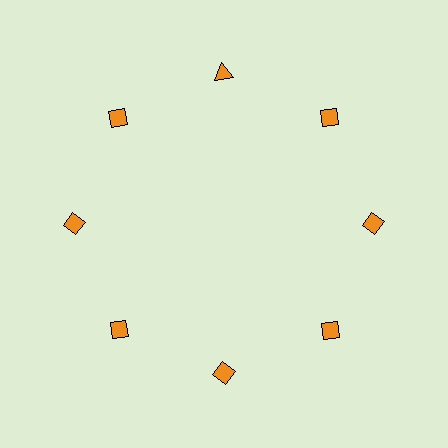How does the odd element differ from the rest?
It has a different shape: triangle instead of diamond.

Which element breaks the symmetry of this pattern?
The orange triangle at roughly the 12 o'clock position breaks the symmetry. All other shapes are orange diamonds.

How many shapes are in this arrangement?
There are 8 shapes arranged in a ring pattern.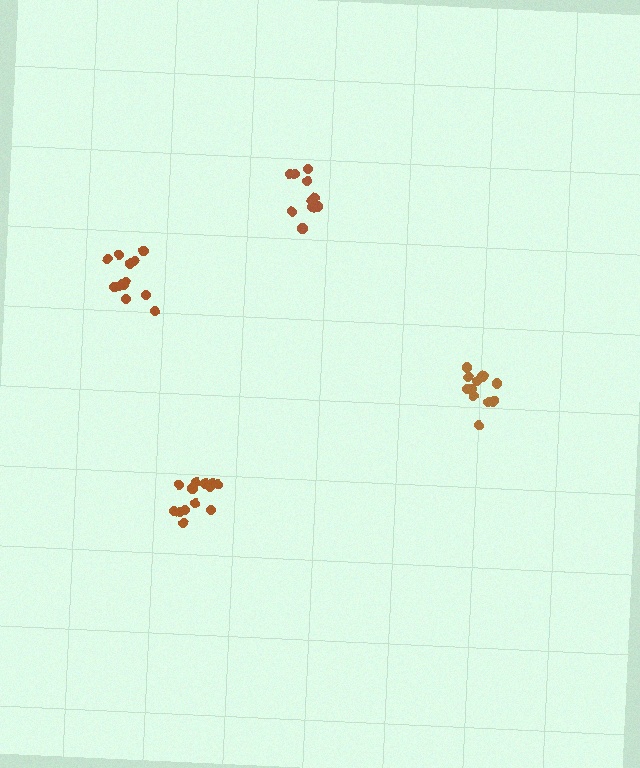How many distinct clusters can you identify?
There are 4 distinct clusters.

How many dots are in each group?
Group 1: 13 dots, Group 2: 13 dots, Group 3: 10 dots, Group 4: 13 dots (49 total).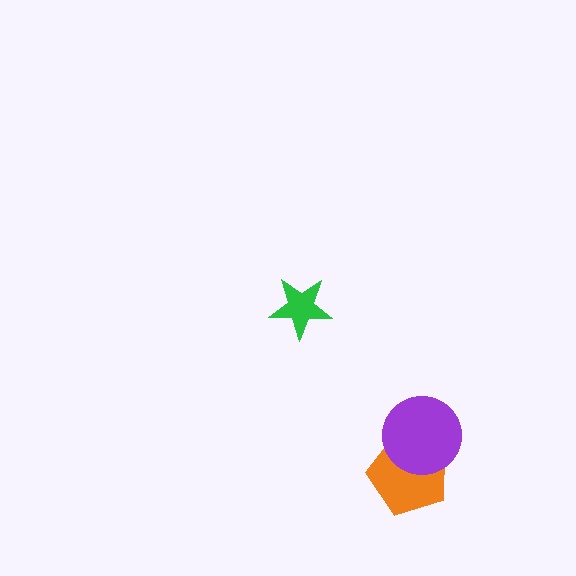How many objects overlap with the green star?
0 objects overlap with the green star.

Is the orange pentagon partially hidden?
Yes, it is partially covered by another shape.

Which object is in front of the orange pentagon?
The purple circle is in front of the orange pentagon.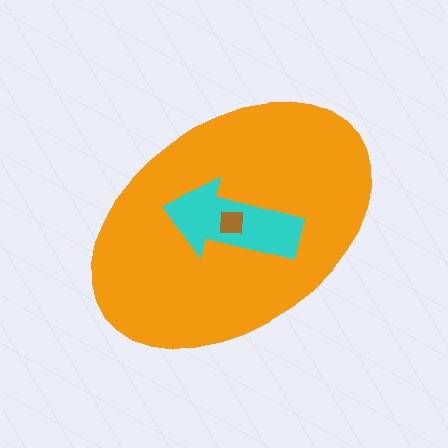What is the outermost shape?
The orange ellipse.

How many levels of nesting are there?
3.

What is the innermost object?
The brown square.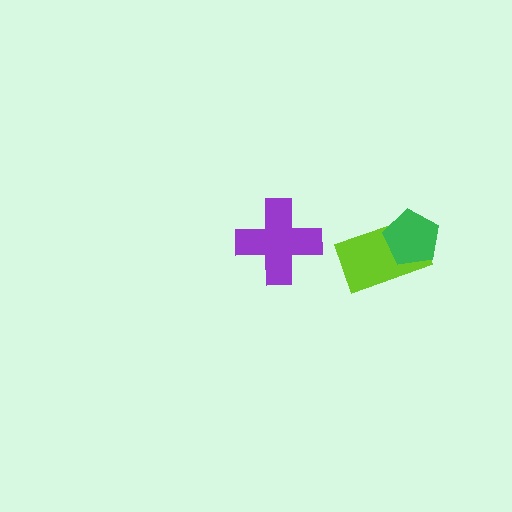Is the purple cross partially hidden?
No, no other shape covers it.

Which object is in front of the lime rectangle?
The green pentagon is in front of the lime rectangle.